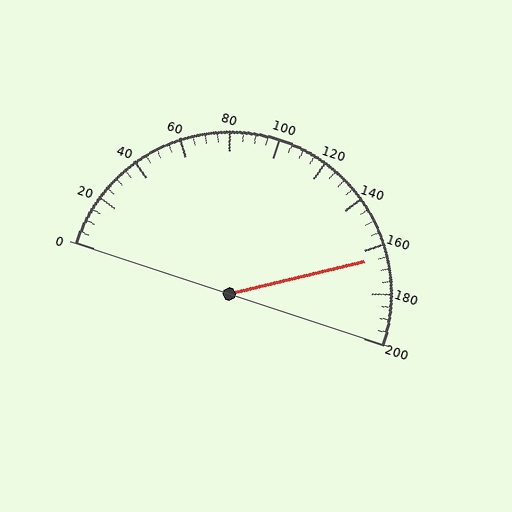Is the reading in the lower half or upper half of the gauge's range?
The reading is in the upper half of the range (0 to 200).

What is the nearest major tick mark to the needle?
The nearest major tick mark is 160.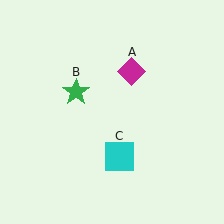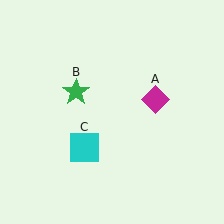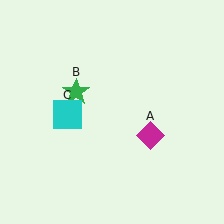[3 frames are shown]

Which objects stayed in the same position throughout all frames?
Green star (object B) remained stationary.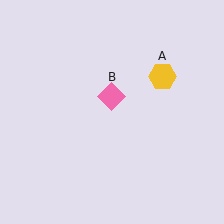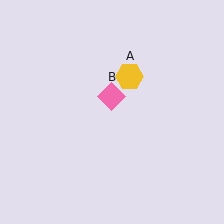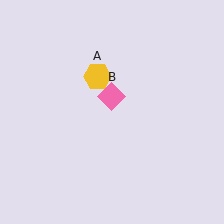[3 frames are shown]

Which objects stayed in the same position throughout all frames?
Pink diamond (object B) remained stationary.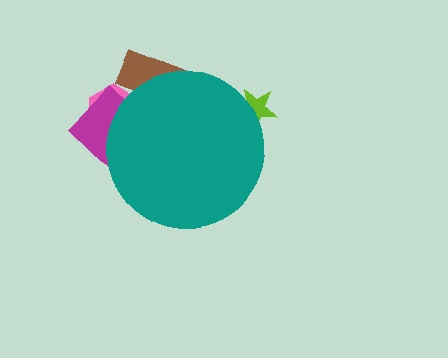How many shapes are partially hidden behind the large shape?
4 shapes are partially hidden.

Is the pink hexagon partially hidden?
Yes, the pink hexagon is partially hidden behind the teal circle.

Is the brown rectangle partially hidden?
Yes, the brown rectangle is partially hidden behind the teal circle.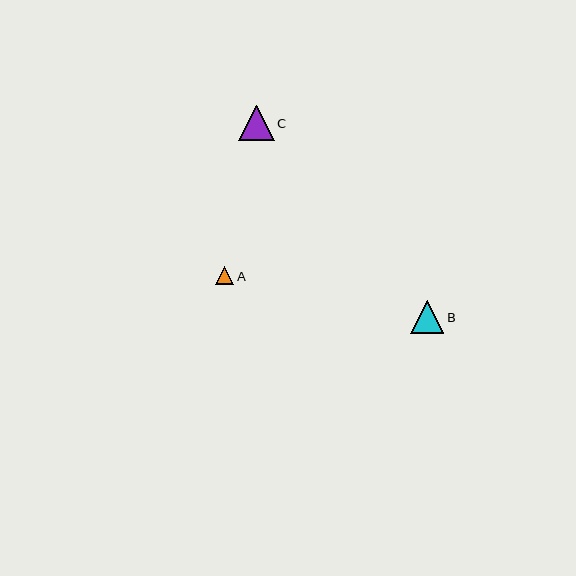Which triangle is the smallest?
Triangle A is the smallest with a size of approximately 18 pixels.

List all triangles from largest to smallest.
From largest to smallest: C, B, A.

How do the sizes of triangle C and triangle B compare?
Triangle C and triangle B are approximately the same size.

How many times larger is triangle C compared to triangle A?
Triangle C is approximately 2.0 times the size of triangle A.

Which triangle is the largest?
Triangle C is the largest with a size of approximately 35 pixels.